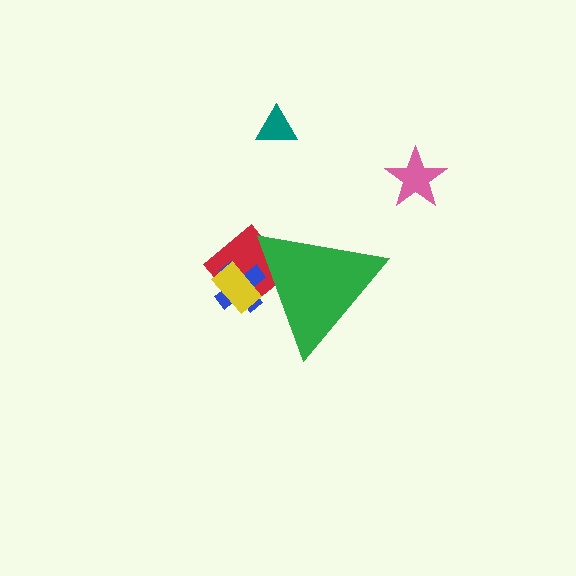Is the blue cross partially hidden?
Yes, the blue cross is partially hidden behind the green triangle.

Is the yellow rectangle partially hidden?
Yes, the yellow rectangle is partially hidden behind the green triangle.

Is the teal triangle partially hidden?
No, the teal triangle is fully visible.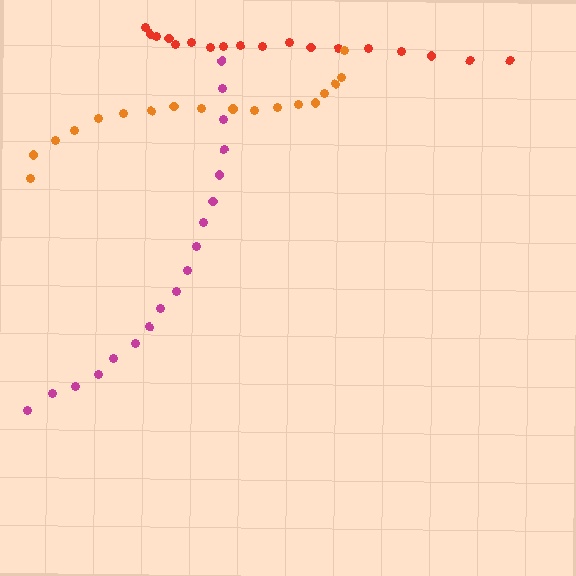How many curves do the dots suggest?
There are 3 distinct paths.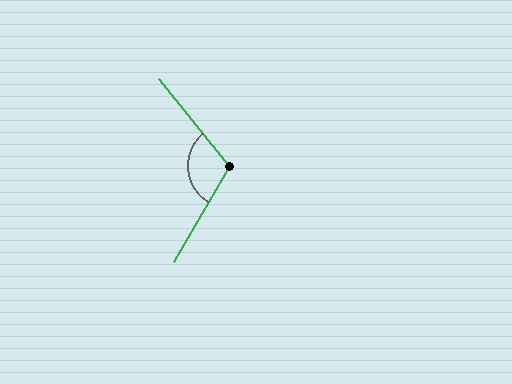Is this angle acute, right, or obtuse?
It is obtuse.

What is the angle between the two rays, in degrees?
Approximately 111 degrees.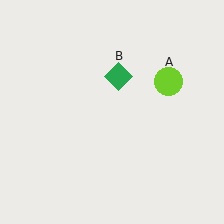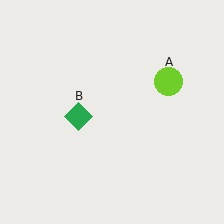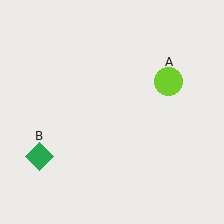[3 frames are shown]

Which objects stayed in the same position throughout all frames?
Lime circle (object A) remained stationary.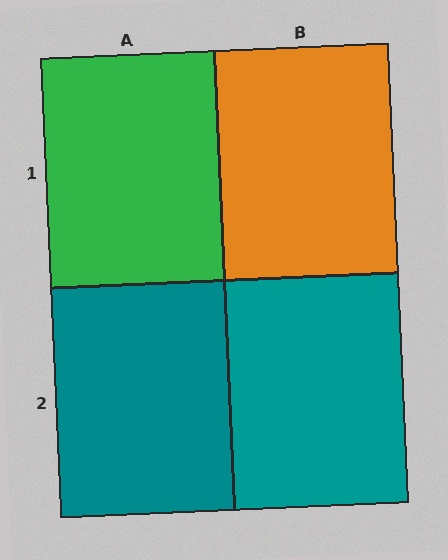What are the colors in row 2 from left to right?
Teal, teal.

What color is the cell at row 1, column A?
Green.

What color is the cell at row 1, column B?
Orange.